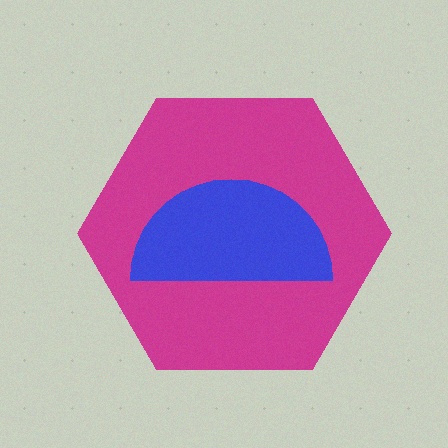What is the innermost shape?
The blue semicircle.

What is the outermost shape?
The magenta hexagon.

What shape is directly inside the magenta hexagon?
The blue semicircle.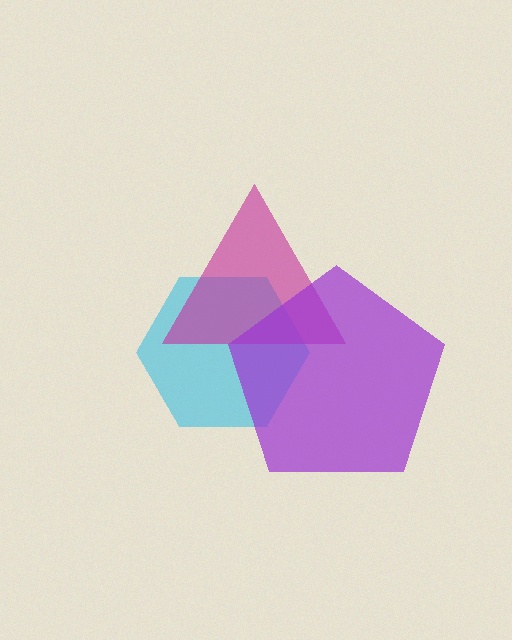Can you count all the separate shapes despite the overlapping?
Yes, there are 3 separate shapes.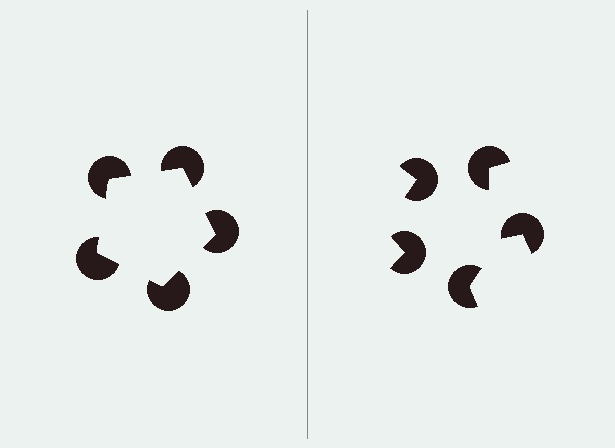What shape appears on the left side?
An illusory pentagon.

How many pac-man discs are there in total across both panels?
10 — 5 on each side.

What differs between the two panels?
The pac-man discs are positioned identically on both sides; only the wedge orientations differ. On the left they align to a pentagon; on the right they are misaligned.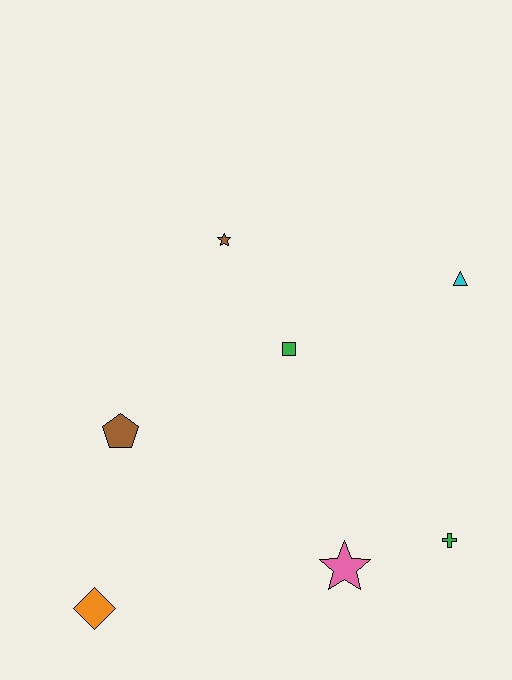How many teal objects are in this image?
There are no teal objects.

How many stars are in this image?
There are 2 stars.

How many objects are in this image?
There are 7 objects.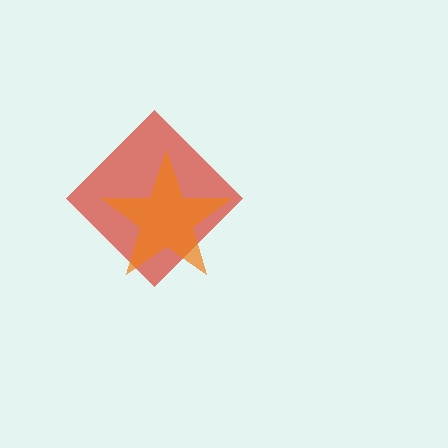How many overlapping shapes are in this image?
There are 2 overlapping shapes in the image.